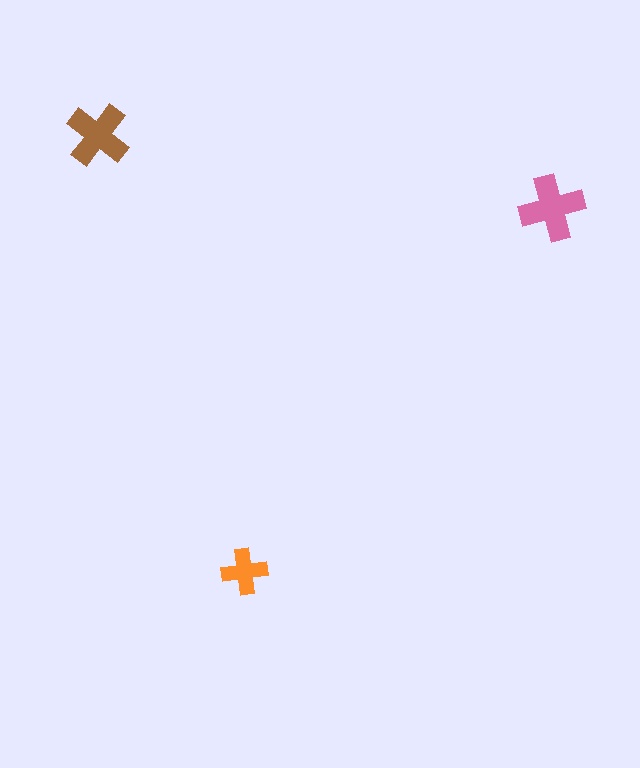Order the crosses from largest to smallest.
the pink one, the brown one, the orange one.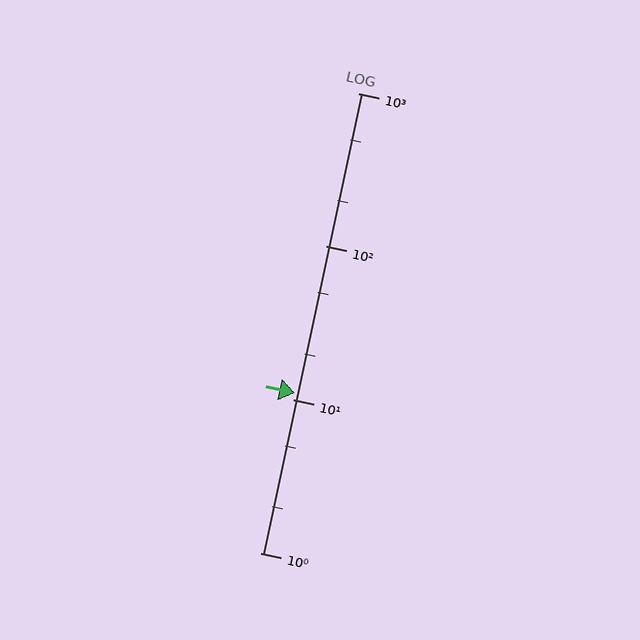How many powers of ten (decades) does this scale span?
The scale spans 3 decades, from 1 to 1000.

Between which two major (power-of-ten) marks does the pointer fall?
The pointer is between 10 and 100.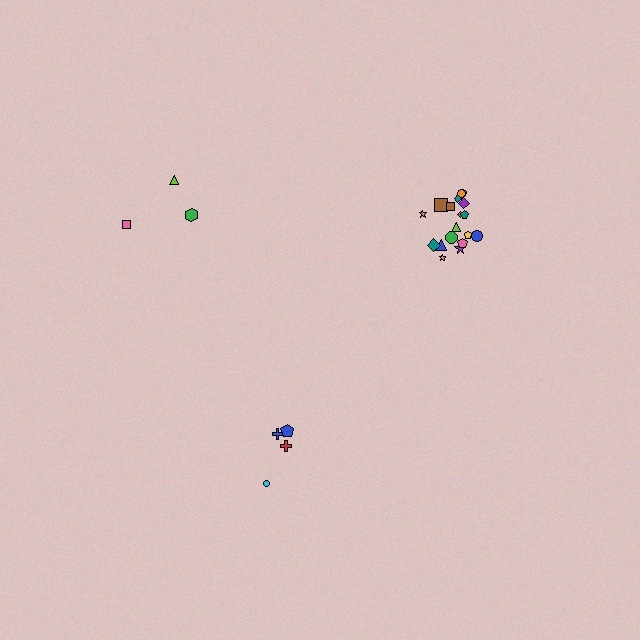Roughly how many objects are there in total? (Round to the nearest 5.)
Roughly 25 objects in total.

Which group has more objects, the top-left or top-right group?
The top-right group.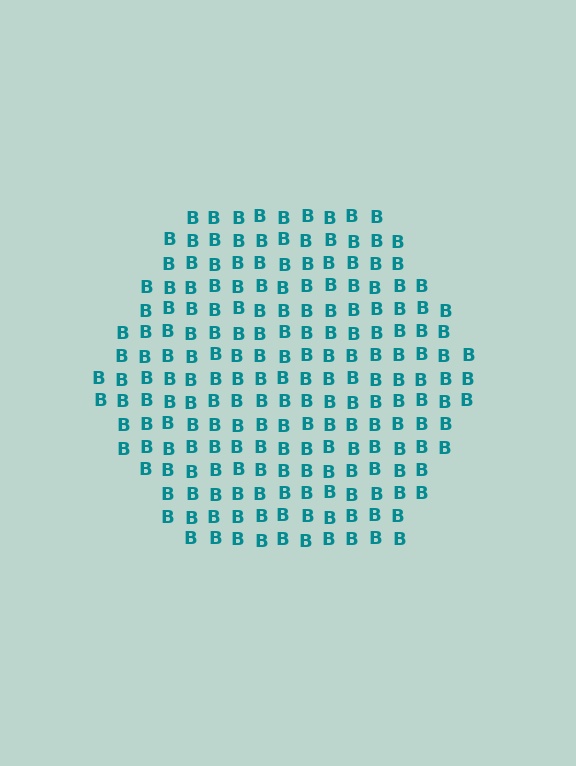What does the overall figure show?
The overall figure shows a hexagon.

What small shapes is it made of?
It is made of small letter B's.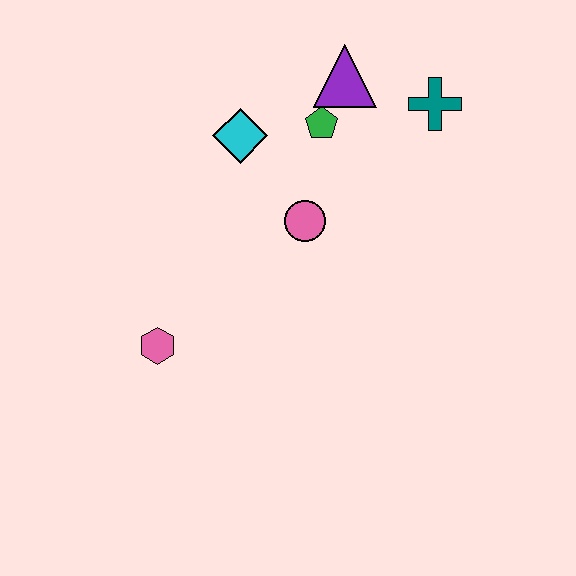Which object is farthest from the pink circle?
The pink hexagon is farthest from the pink circle.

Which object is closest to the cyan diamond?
The green pentagon is closest to the cyan diamond.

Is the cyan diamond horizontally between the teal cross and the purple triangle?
No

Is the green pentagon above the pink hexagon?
Yes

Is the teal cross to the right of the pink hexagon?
Yes